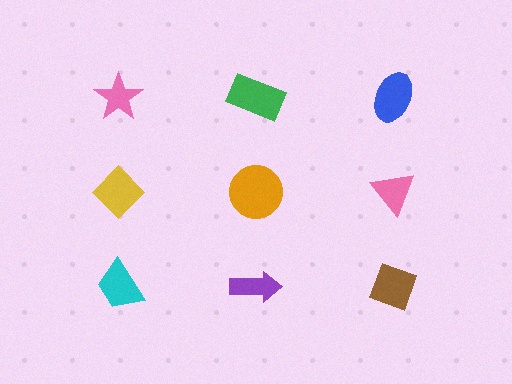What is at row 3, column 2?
A purple arrow.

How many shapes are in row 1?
3 shapes.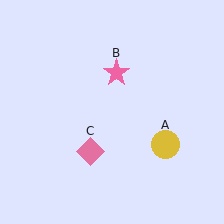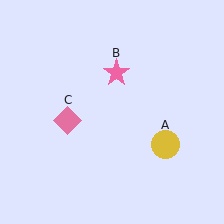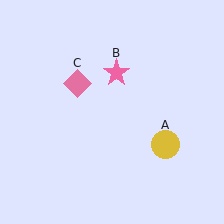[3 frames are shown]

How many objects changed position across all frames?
1 object changed position: pink diamond (object C).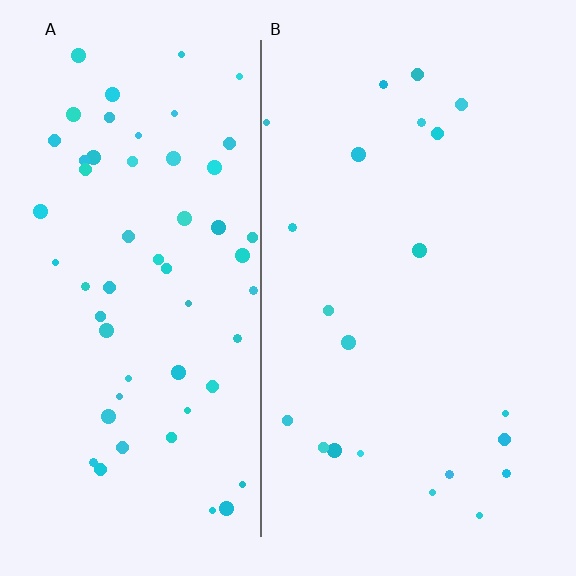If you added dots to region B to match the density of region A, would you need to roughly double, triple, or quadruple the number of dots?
Approximately triple.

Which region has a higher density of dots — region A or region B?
A (the left).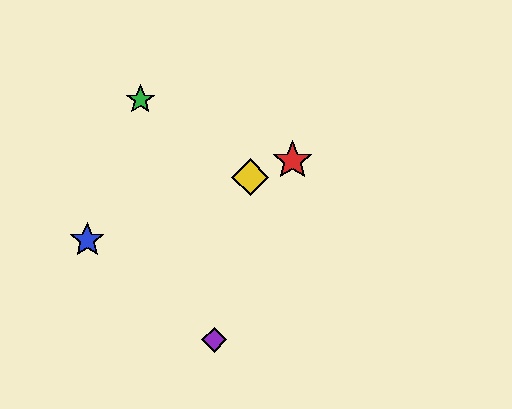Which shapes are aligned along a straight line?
The red star, the blue star, the yellow diamond are aligned along a straight line.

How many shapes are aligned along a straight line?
3 shapes (the red star, the blue star, the yellow diamond) are aligned along a straight line.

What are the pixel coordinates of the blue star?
The blue star is at (87, 240).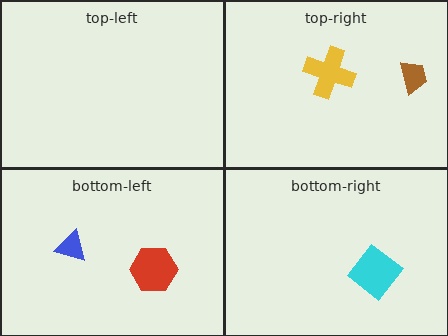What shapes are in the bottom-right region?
The cyan diamond.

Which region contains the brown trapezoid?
The top-right region.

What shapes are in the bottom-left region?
The blue triangle, the red hexagon.